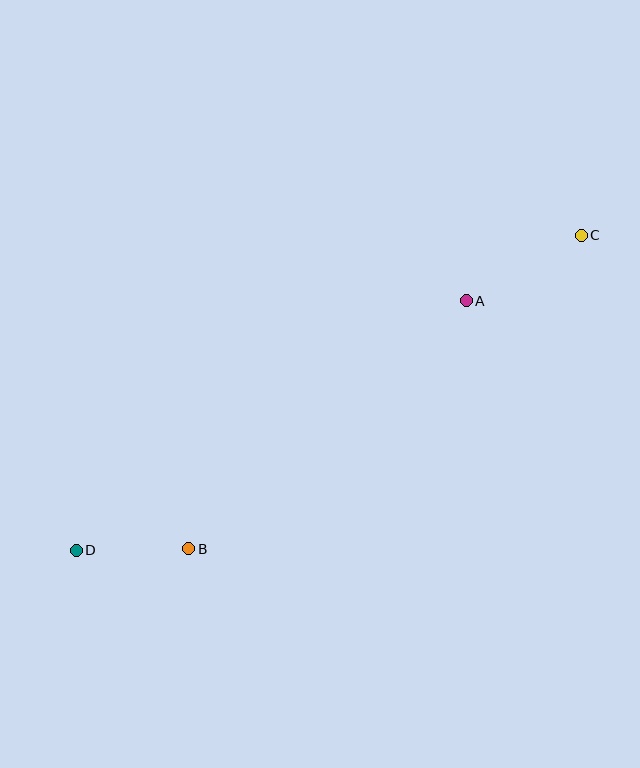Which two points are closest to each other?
Points B and D are closest to each other.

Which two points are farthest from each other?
Points C and D are farthest from each other.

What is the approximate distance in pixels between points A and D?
The distance between A and D is approximately 463 pixels.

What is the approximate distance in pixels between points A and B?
The distance between A and B is approximately 372 pixels.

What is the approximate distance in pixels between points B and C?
The distance between B and C is approximately 502 pixels.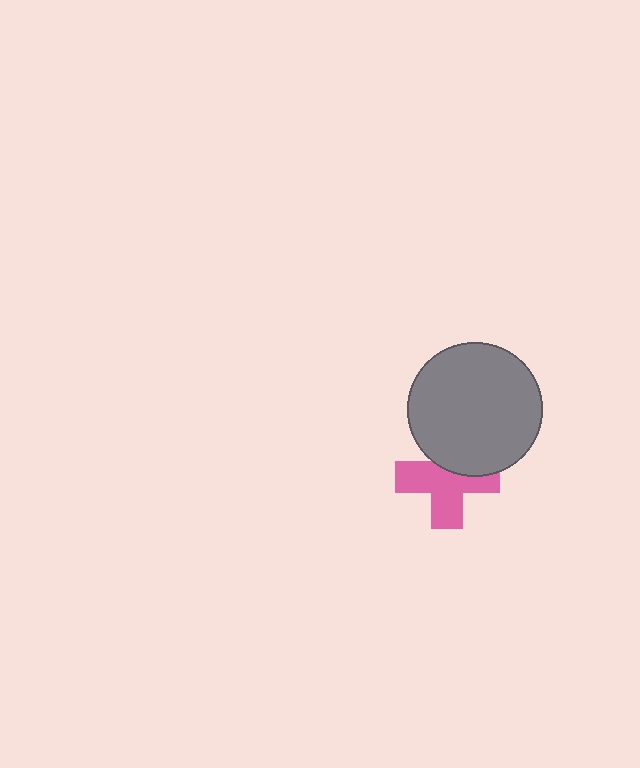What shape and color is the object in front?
The object in front is a gray circle.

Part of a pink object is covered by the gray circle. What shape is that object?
It is a cross.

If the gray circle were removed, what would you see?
You would see the complete pink cross.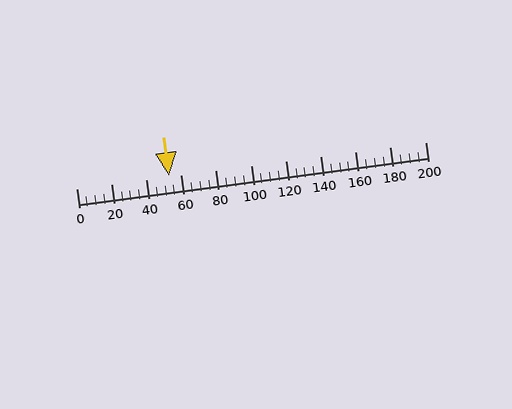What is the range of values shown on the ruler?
The ruler shows values from 0 to 200.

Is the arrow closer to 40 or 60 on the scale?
The arrow is closer to 60.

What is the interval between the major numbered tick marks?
The major tick marks are spaced 20 units apart.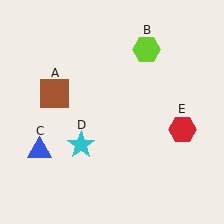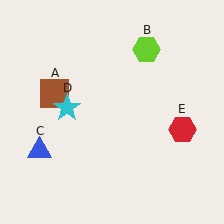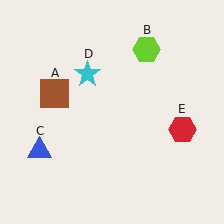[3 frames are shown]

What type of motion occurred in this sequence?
The cyan star (object D) rotated clockwise around the center of the scene.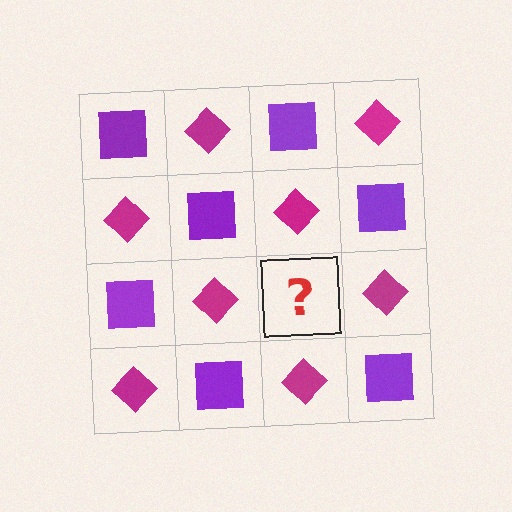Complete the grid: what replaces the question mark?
The question mark should be replaced with a purple square.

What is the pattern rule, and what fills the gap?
The rule is that it alternates purple square and magenta diamond in a checkerboard pattern. The gap should be filled with a purple square.